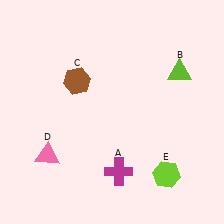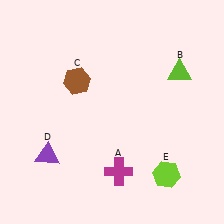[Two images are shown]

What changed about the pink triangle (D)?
In Image 1, D is pink. In Image 2, it changed to purple.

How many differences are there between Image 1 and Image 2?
There is 1 difference between the two images.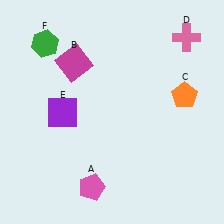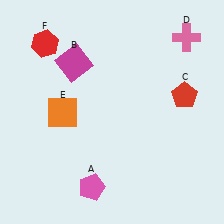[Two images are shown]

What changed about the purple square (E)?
In Image 1, E is purple. In Image 2, it changed to orange.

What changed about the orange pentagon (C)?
In Image 1, C is orange. In Image 2, it changed to red.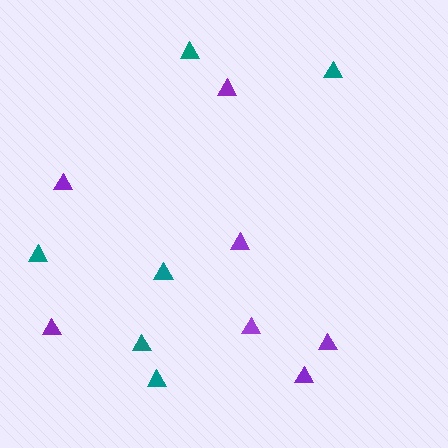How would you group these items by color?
There are 2 groups: one group of teal triangles (6) and one group of purple triangles (7).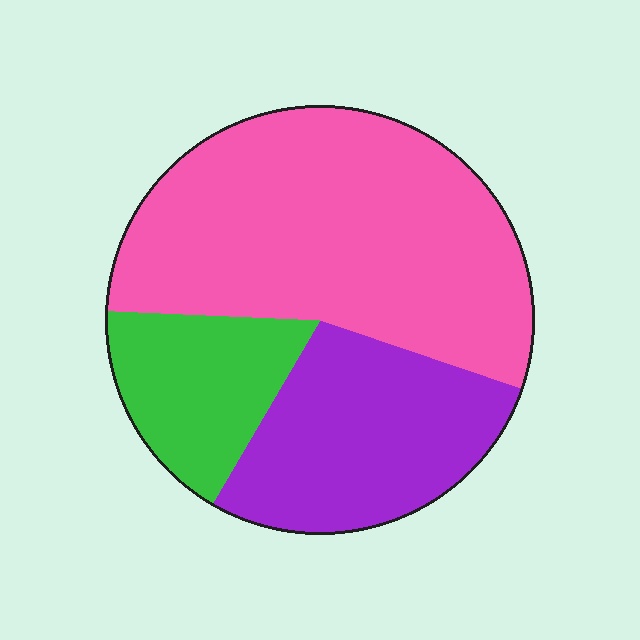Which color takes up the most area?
Pink, at roughly 55%.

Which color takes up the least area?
Green, at roughly 15%.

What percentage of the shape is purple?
Purple takes up between a sixth and a third of the shape.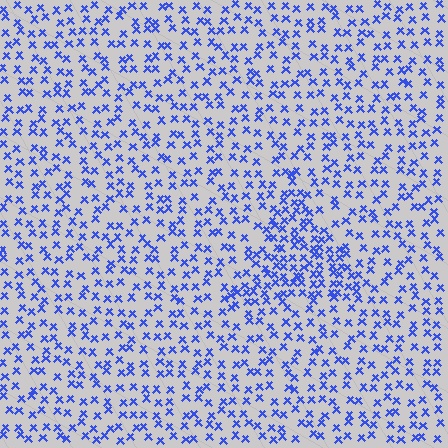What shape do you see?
I see a triangle.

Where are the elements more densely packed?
The elements are more densely packed inside the triangle boundary.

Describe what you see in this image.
The image contains small blue elements arranged at two different densities. A triangle-shaped region is visible where the elements are more densely packed than the surrounding area.